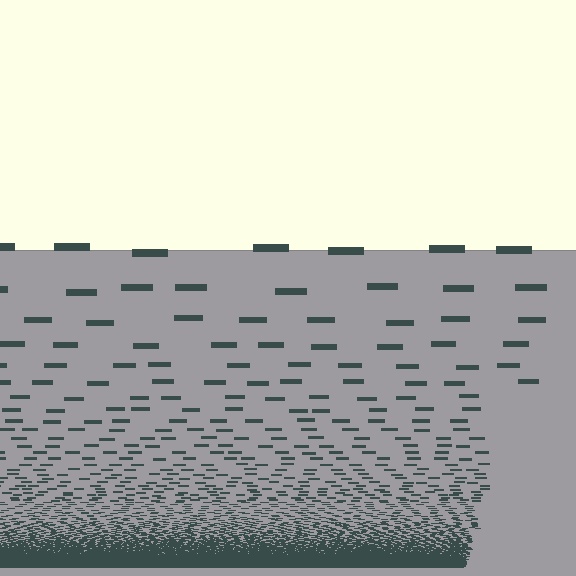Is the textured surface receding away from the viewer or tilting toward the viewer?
The surface appears to tilt toward the viewer. Texture elements get larger and sparser toward the top.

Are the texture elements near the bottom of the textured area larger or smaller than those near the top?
Smaller. The gradient is inverted — elements near the bottom are smaller and denser.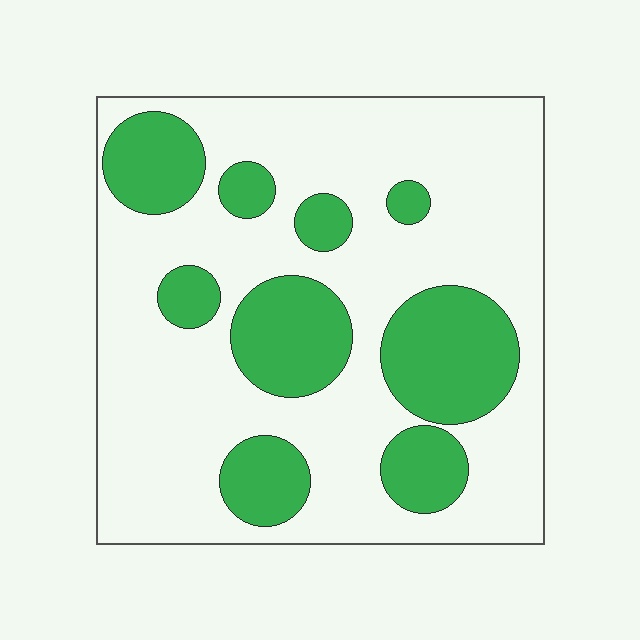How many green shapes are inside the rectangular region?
9.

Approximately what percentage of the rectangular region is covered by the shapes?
Approximately 30%.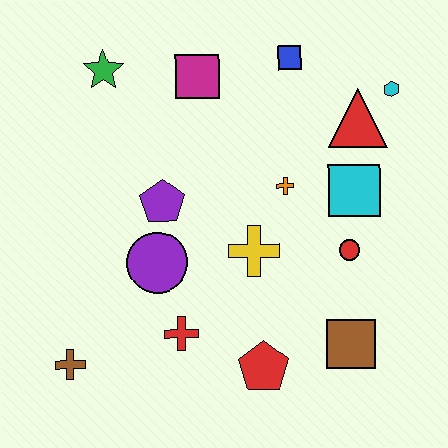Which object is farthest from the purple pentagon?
The cyan hexagon is farthest from the purple pentagon.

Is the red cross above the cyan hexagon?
No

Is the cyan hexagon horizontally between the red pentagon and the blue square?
No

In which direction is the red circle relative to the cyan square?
The red circle is below the cyan square.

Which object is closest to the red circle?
The cyan square is closest to the red circle.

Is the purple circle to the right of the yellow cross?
No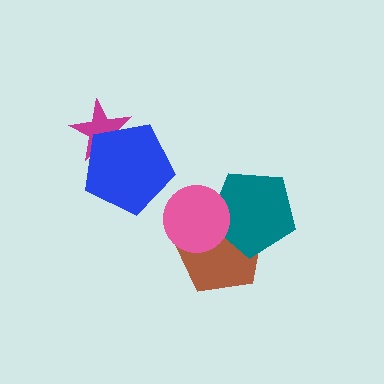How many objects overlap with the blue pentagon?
1 object overlaps with the blue pentagon.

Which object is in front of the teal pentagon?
The pink circle is in front of the teal pentagon.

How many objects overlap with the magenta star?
1 object overlaps with the magenta star.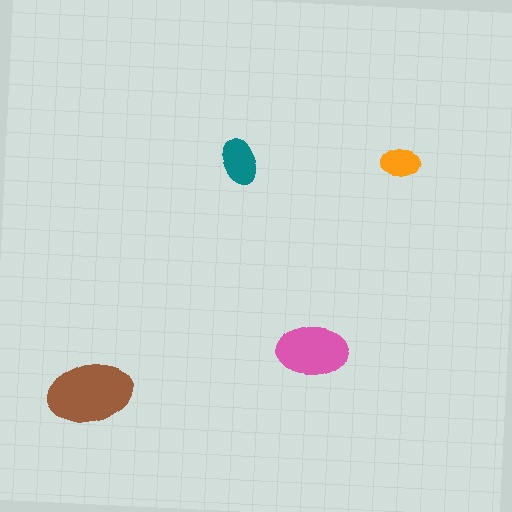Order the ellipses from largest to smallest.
the brown one, the pink one, the teal one, the orange one.